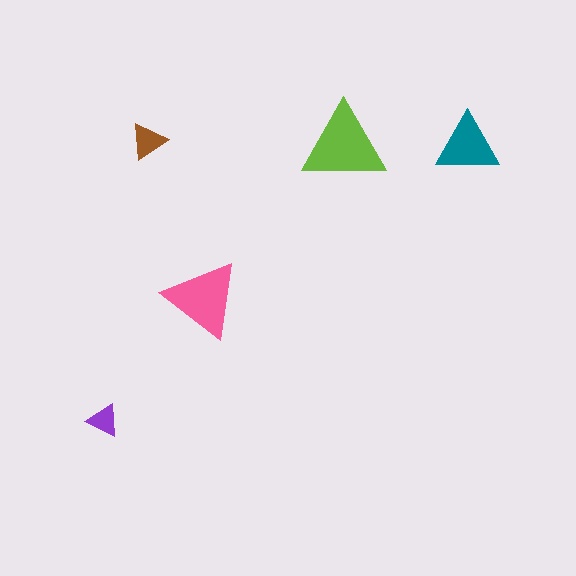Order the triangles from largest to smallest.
the lime one, the pink one, the teal one, the brown one, the purple one.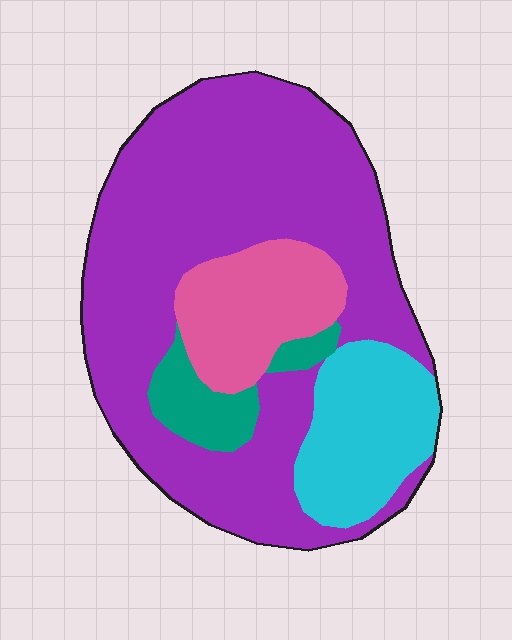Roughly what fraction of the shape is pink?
Pink takes up about one eighth (1/8) of the shape.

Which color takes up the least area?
Teal, at roughly 5%.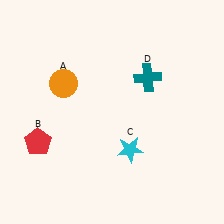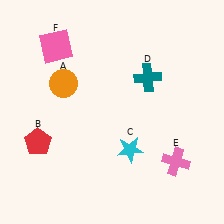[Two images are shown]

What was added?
A pink cross (E), a pink square (F) were added in Image 2.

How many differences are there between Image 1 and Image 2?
There are 2 differences between the two images.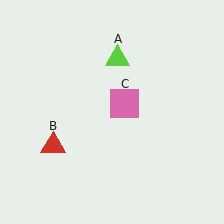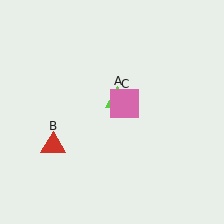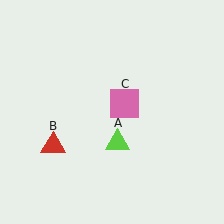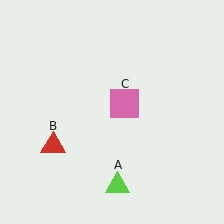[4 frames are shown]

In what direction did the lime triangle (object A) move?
The lime triangle (object A) moved down.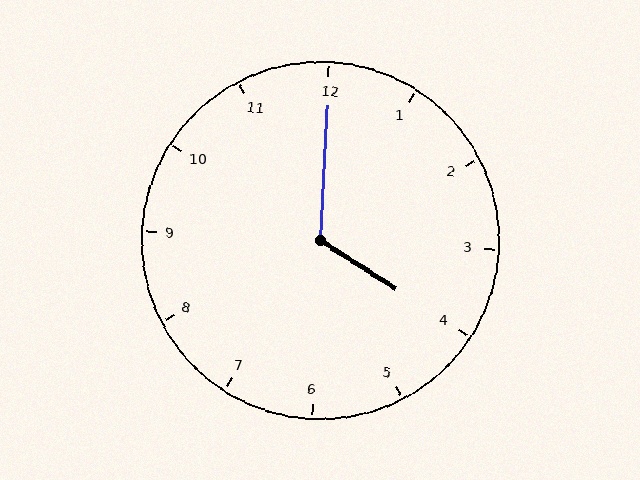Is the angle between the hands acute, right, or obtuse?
It is obtuse.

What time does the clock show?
4:00.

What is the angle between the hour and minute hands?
Approximately 120 degrees.